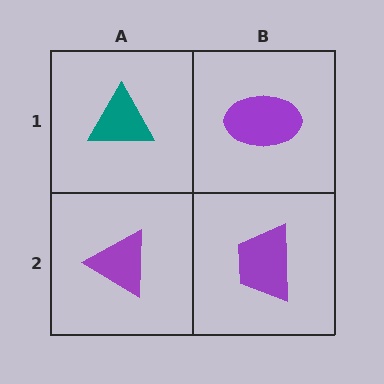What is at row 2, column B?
A purple trapezoid.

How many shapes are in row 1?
2 shapes.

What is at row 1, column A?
A teal triangle.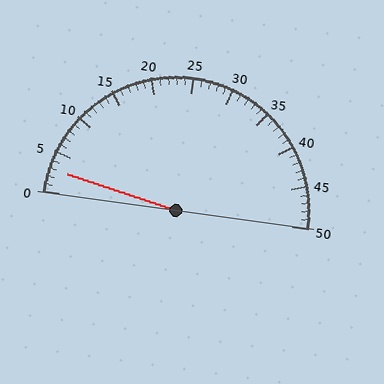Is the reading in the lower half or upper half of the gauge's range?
The reading is in the lower half of the range (0 to 50).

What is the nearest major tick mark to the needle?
The nearest major tick mark is 5.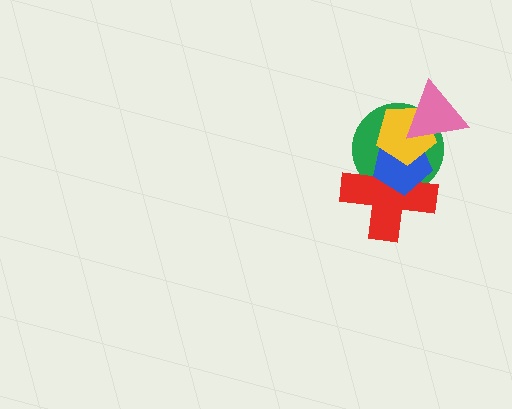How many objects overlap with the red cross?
3 objects overlap with the red cross.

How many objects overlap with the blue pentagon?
4 objects overlap with the blue pentagon.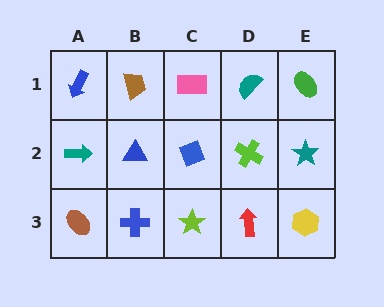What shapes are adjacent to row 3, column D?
A lime cross (row 2, column D), a lime star (row 3, column C), a yellow hexagon (row 3, column E).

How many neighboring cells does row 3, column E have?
2.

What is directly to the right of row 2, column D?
A teal star.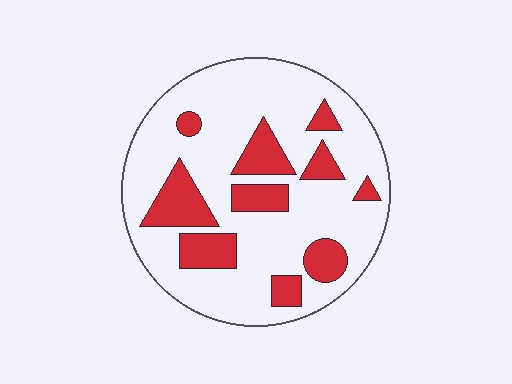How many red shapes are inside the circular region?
10.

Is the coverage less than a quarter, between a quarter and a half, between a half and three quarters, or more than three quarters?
Less than a quarter.